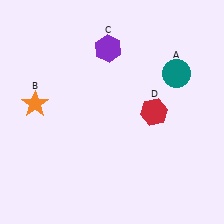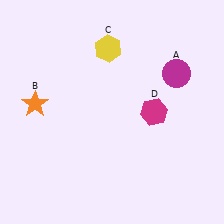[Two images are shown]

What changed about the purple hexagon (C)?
In Image 1, C is purple. In Image 2, it changed to yellow.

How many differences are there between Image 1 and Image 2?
There are 3 differences between the two images.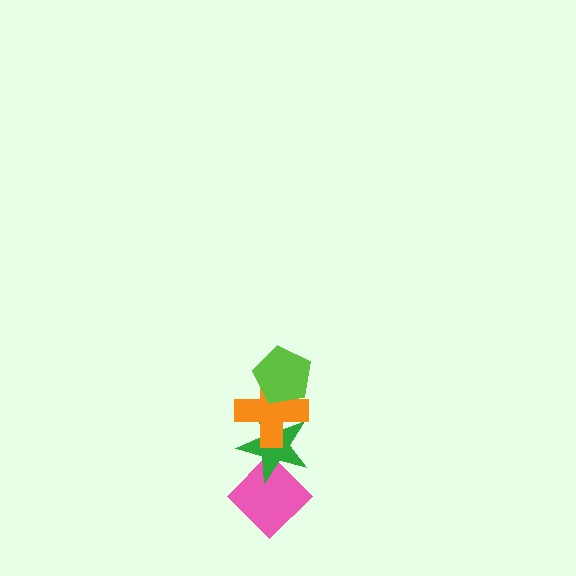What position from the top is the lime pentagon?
The lime pentagon is 1st from the top.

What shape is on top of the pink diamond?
The green star is on top of the pink diamond.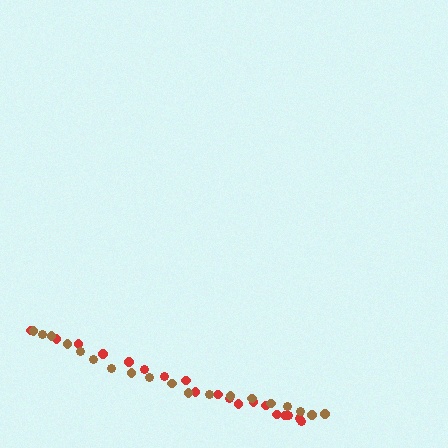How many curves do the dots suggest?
There are 2 distinct paths.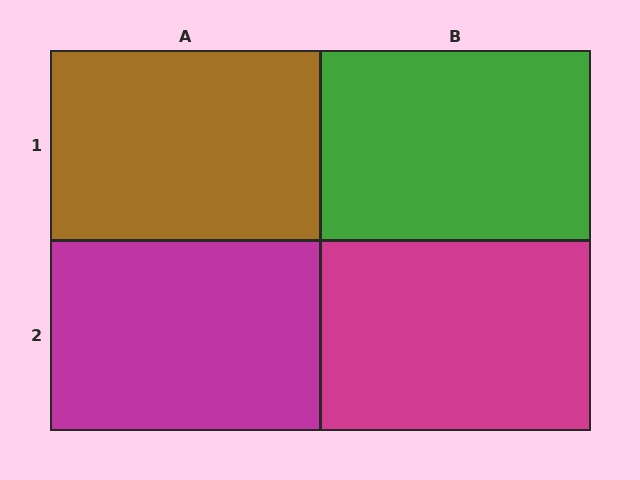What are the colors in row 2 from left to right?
Magenta, magenta.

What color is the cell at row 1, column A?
Brown.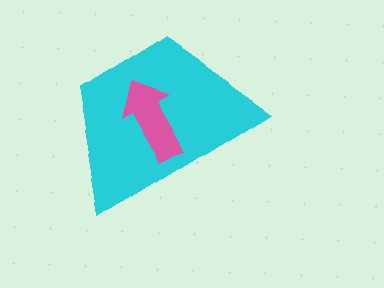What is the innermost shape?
The pink arrow.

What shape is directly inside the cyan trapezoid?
The pink arrow.